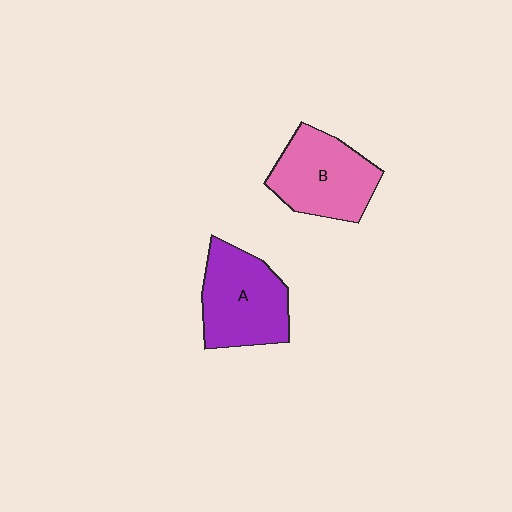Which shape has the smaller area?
Shape B (pink).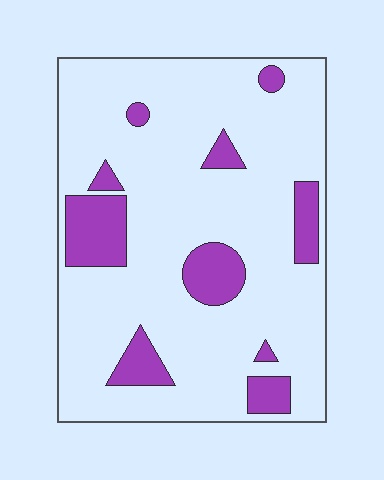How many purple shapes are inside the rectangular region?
10.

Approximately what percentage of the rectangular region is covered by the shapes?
Approximately 15%.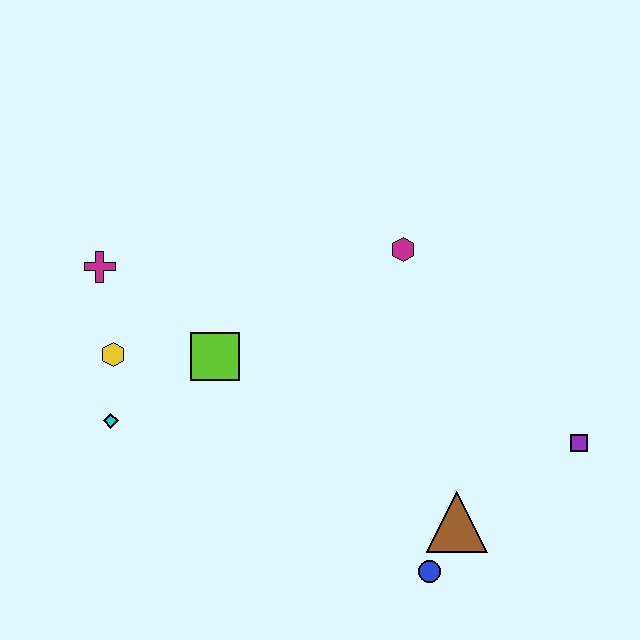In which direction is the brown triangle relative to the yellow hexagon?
The brown triangle is to the right of the yellow hexagon.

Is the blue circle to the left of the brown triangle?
Yes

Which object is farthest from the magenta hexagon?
The cyan diamond is farthest from the magenta hexagon.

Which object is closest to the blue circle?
The brown triangle is closest to the blue circle.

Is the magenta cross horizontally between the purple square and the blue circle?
No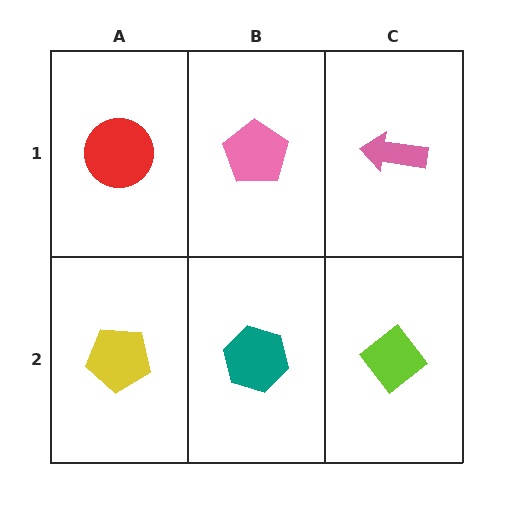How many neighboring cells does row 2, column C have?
2.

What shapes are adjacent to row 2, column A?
A red circle (row 1, column A), a teal hexagon (row 2, column B).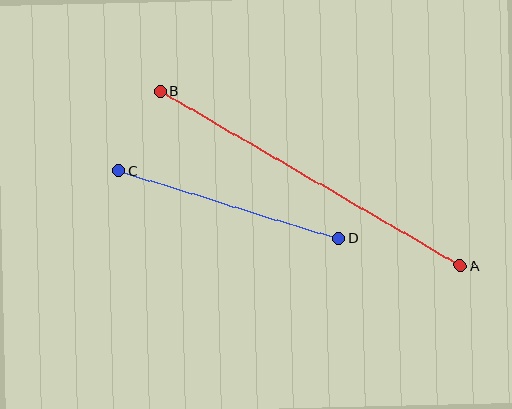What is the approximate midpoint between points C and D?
The midpoint is at approximately (229, 205) pixels.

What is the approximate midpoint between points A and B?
The midpoint is at approximately (310, 179) pixels.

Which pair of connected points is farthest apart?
Points A and B are farthest apart.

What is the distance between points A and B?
The distance is approximately 346 pixels.